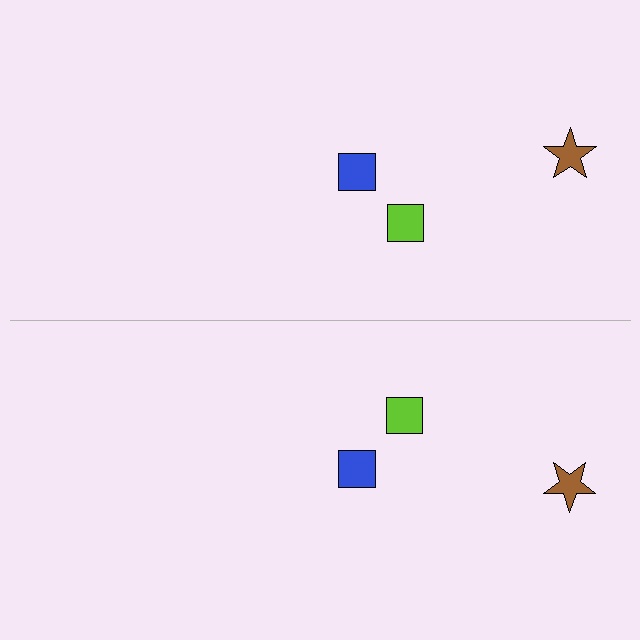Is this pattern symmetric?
Yes, this pattern has bilateral (reflection) symmetry.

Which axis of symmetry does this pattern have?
The pattern has a horizontal axis of symmetry running through the center of the image.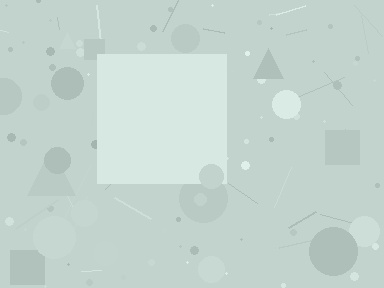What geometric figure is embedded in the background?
A square is embedded in the background.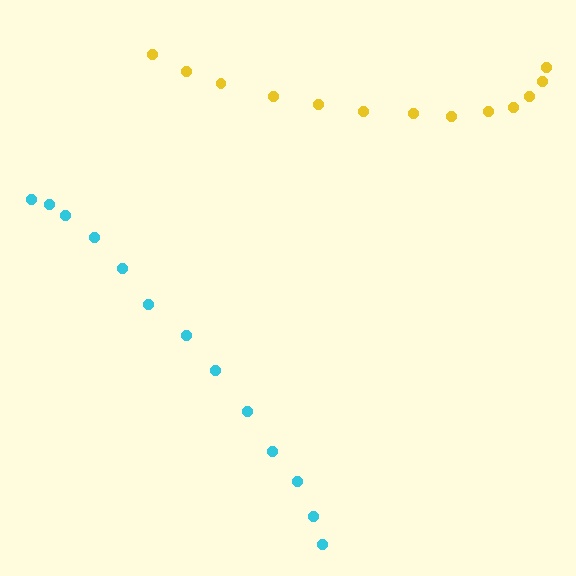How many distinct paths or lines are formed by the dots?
There are 2 distinct paths.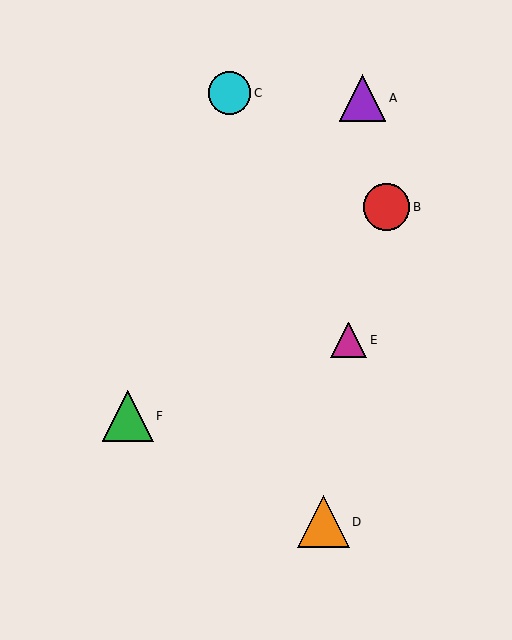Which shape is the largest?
The orange triangle (labeled D) is the largest.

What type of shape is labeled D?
Shape D is an orange triangle.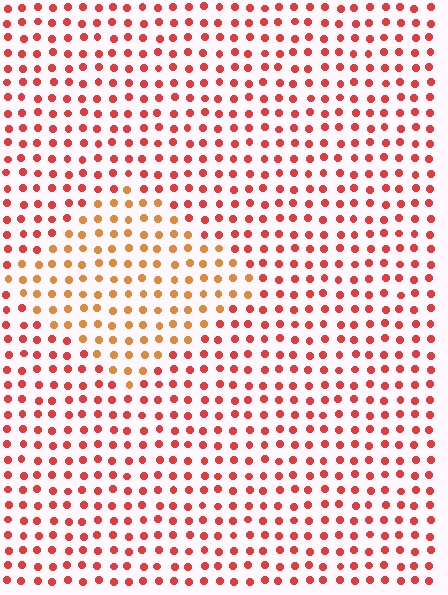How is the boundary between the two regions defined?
The boundary is defined purely by a slight shift in hue (about 31 degrees). Spacing, size, and orientation are identical on both sides.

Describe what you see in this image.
The image is filled with small red elements in a uniform arrangement. A diamond-shaped region is visible where the elements are tinted to a slightly different hue, forming a subtle color boundary.